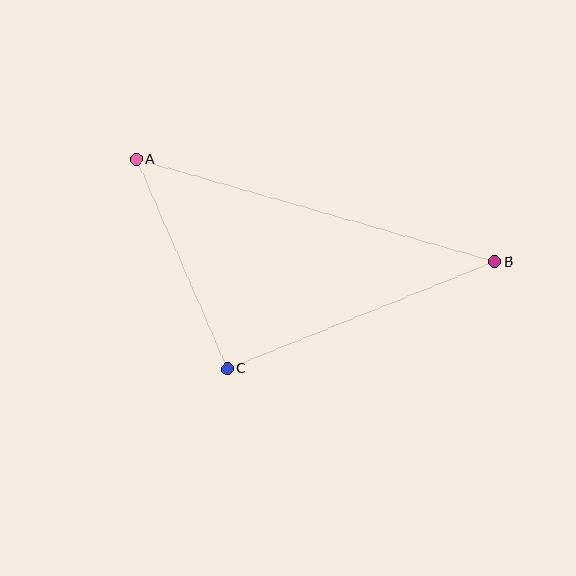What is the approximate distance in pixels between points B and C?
The distance between B and C is approximately 288 pixels.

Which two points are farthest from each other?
Points A and B are farthest from each other.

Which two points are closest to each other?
Points A and C are closest to each other.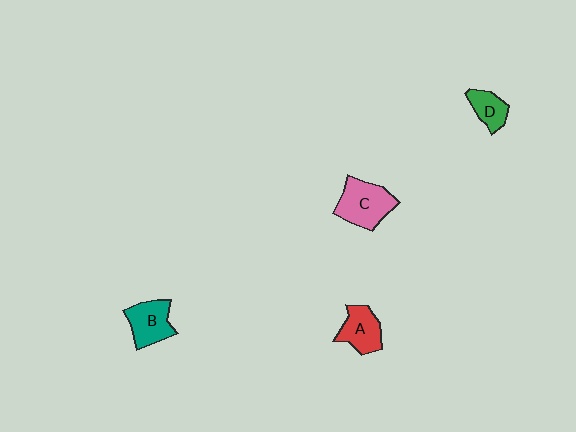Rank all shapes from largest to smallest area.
From largest to smallest: C (pink), B (teal), A (red), D (green).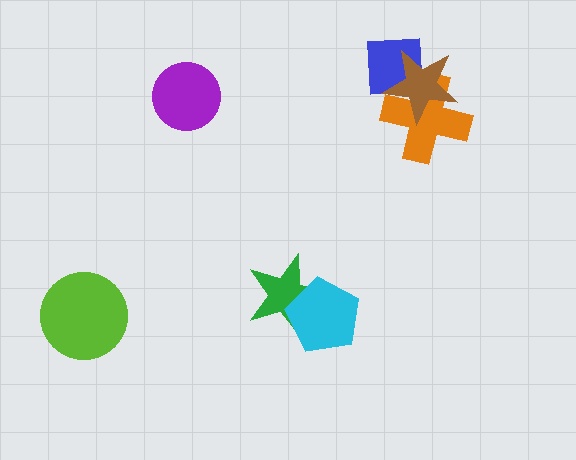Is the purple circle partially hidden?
No, no other shape covers it.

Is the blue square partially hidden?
Yes, it is partially covered by another shape.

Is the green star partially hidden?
Yes, it is partially covered by another shape.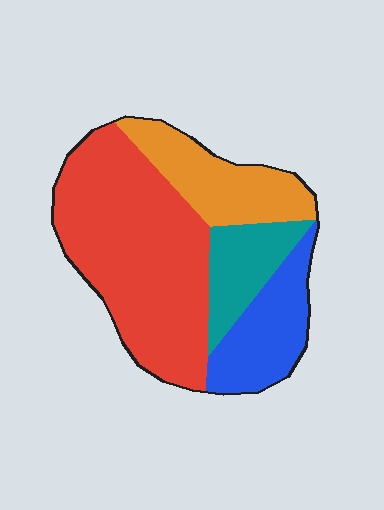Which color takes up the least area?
Teal, at roughly 15%.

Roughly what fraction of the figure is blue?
Blue covers around 20% of the figure.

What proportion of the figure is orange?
Orange takes up about one fifth (1/5) of the figure.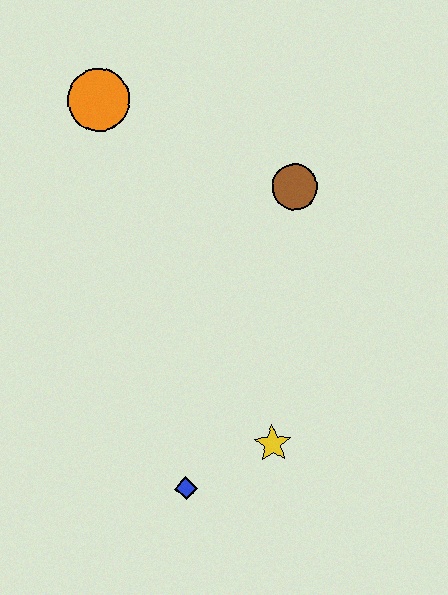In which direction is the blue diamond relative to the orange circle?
The blue diamond is below the orange circle.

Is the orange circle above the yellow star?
Yes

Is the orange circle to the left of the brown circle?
Yes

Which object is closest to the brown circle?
The orange circle is closest to the brown circle.